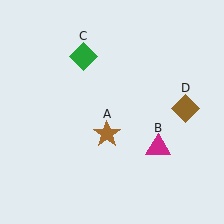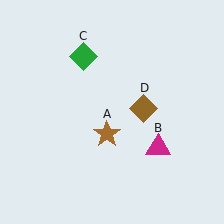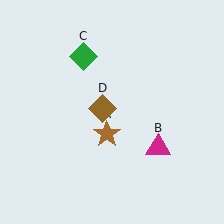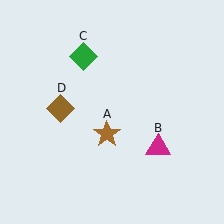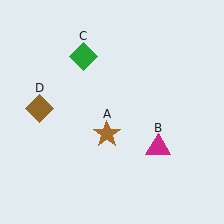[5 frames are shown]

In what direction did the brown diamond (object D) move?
The brown diamond (object D) moved left.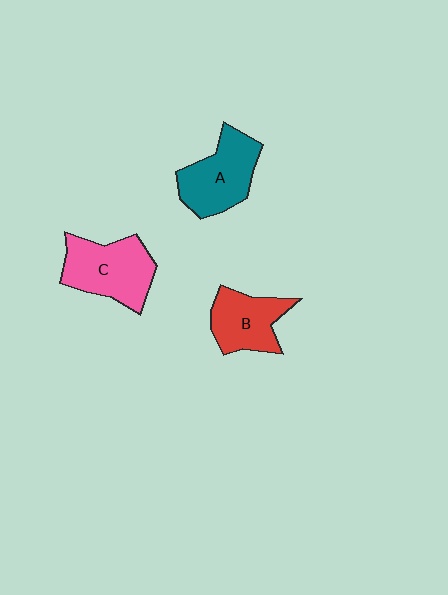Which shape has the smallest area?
Shape B (red).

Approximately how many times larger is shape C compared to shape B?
Approximately 1.3 times.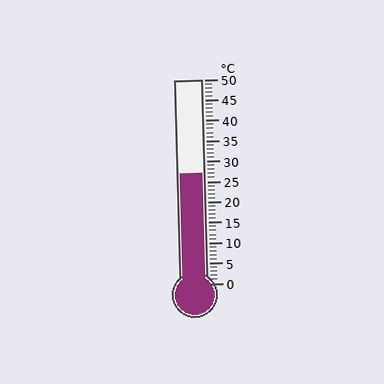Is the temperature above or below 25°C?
The temperature is above 25°C.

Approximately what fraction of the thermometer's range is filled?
The thermometer is filled to approximately 55% of its range.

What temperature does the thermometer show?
The thermometer shows approximately 27°C.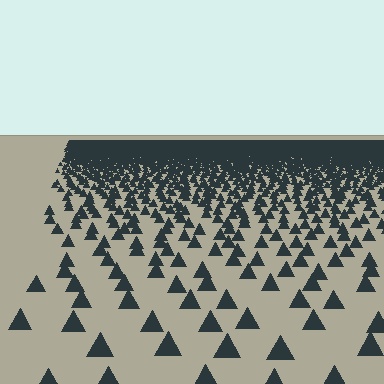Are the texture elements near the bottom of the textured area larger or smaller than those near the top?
Larger. Near the bottom, elements are closer to the viewer and appear at a bigger on-screen size.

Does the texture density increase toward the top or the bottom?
Density increases toward the top.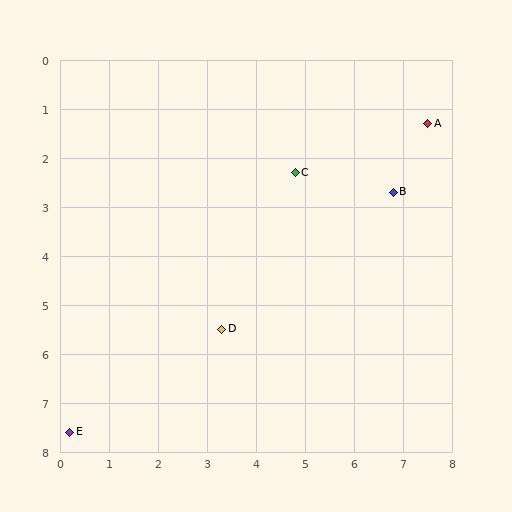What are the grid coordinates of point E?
Point E is at approximately (0.2, 7.6).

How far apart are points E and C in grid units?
Points E and C are about 7.0 grid units apart.